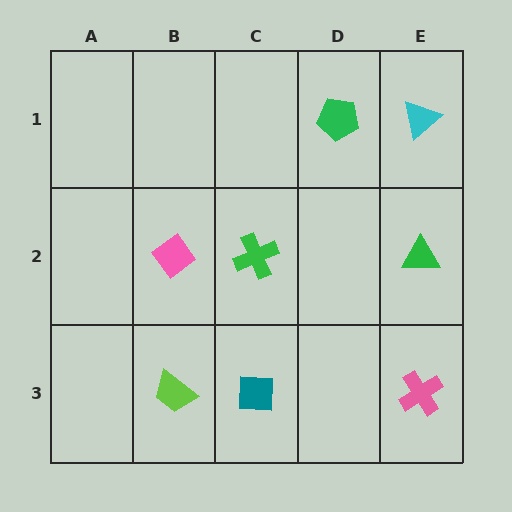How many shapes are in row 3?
3 shapes.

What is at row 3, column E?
A pink cross.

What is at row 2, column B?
A pink diamond.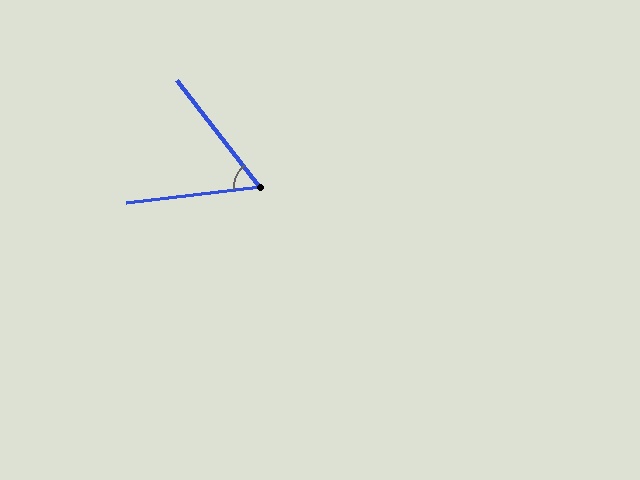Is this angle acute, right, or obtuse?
It is acute.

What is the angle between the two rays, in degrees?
Approximately 59 degrees.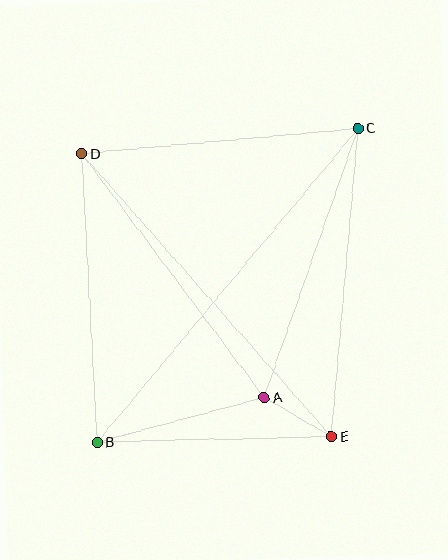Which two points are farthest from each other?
Points B and C are farthest from each other.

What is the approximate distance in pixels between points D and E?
The distance between D and E is approximately 377 pixels.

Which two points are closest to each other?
Points A and E are closest to each other.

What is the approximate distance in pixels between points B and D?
The distance between B and D is approximately 289 pixels.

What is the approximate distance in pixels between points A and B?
The distance between A and B is approximately 173 pixels.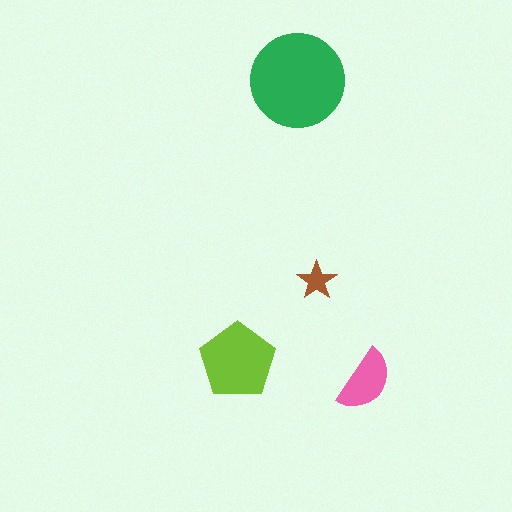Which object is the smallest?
The brown star.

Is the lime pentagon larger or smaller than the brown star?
Larger.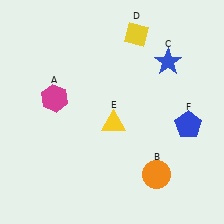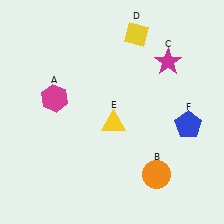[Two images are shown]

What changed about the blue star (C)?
In Image 1, C is blue. In Image 2, it changed to magenta.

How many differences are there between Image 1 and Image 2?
There is 1 difference between the two images.